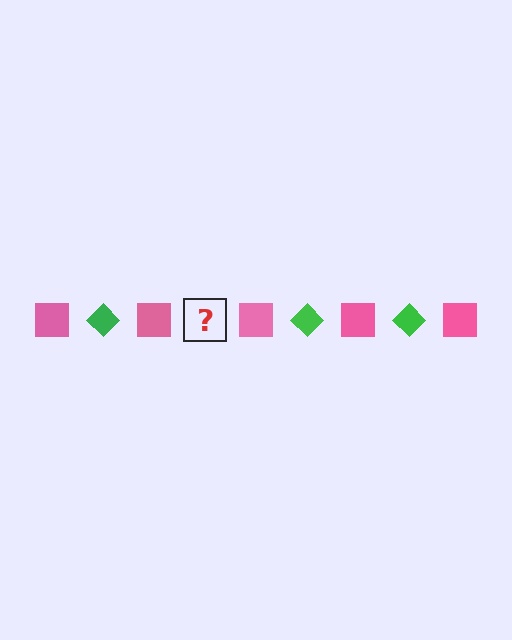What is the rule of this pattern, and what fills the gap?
The rule is that the pattern alternates between pink square and green diamond. The gap should be filled with a green diamond.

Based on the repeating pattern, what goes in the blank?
The blank should be a green diamond.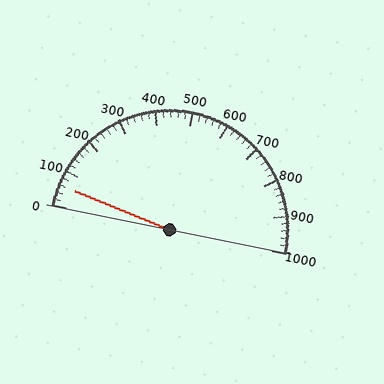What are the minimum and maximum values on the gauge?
The gauge ranges from 0 to 1000.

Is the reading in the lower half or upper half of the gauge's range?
The reading is in the lower half of the range (0 to 1000).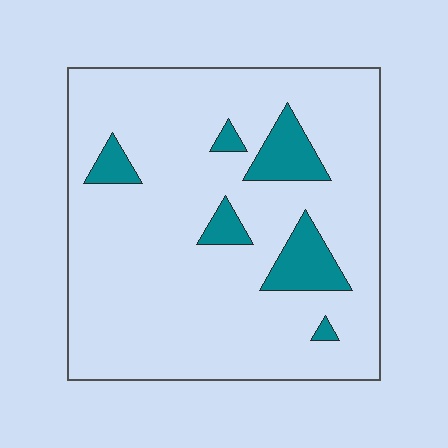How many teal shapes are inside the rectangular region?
6.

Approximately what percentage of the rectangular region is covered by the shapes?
Approximately 10%.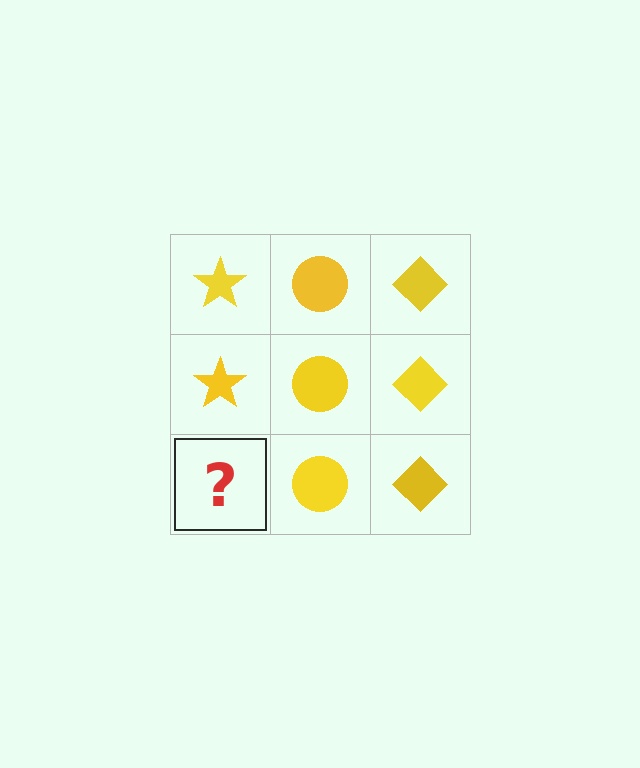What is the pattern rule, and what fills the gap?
The rule is that each column has a consistent shape. The gap should be filled with a yellow star.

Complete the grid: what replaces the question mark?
The question mark should be replaced with a yellow star.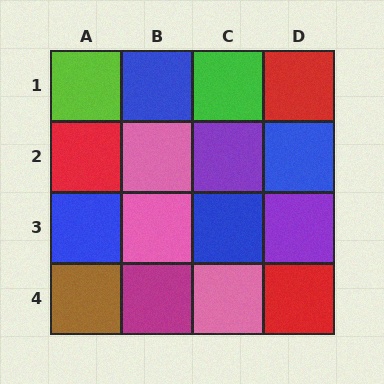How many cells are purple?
2 cells are purple.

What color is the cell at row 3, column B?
Pink.